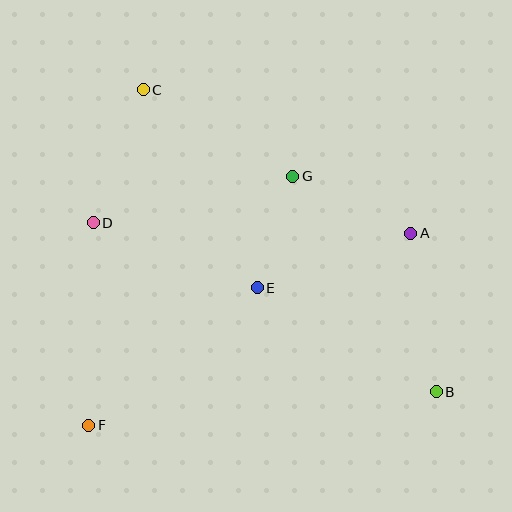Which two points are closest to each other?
Points E and G are closest to each other.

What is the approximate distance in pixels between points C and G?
The distance between C and G is approximately 173 pixels.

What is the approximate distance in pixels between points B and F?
The distance between B and F is approximately 349 pixels.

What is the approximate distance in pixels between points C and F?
The distance between C and F is approximately 340 pixels.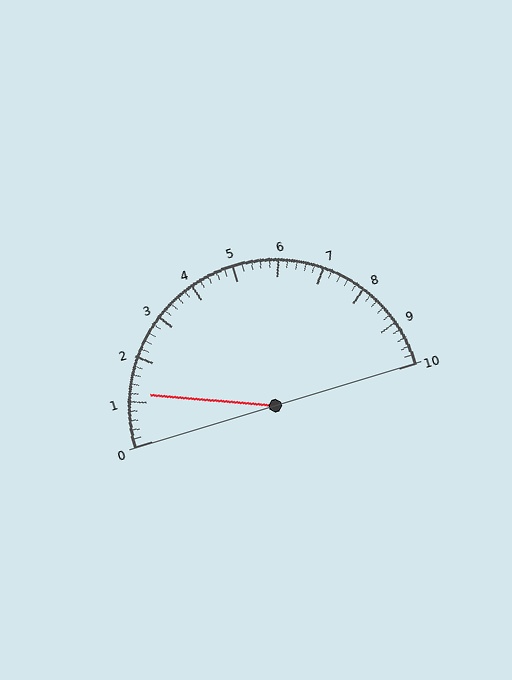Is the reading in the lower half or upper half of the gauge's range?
The reading is in the lower half of the range (0 to 10).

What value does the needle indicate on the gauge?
The needle indicates approximately 1.2.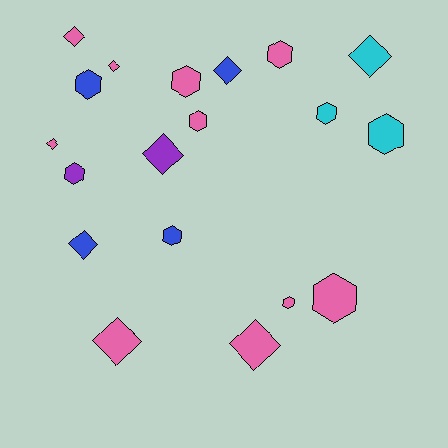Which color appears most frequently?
Pink, with 10 objects.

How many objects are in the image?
There are 19 objects.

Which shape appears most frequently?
Hexagon, with 10 objects.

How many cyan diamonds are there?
There is 1 cyan diamond.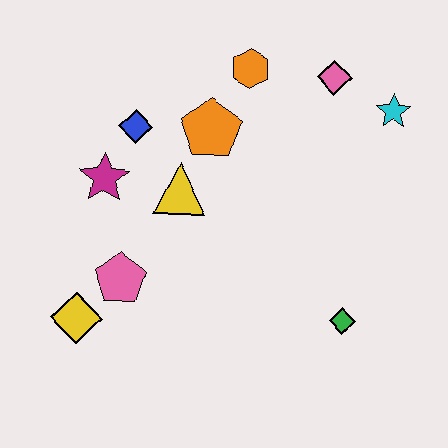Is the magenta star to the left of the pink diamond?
Yes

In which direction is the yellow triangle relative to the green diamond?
The yellow triangle is to the left of the green diamond.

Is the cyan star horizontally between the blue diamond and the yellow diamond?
No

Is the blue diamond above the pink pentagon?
Yes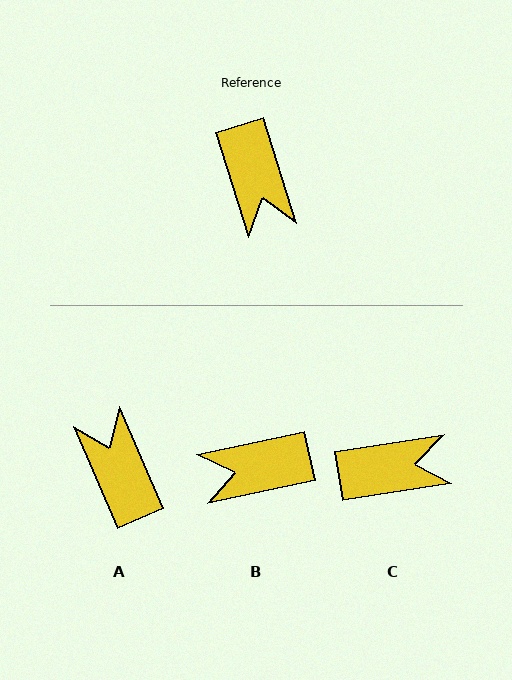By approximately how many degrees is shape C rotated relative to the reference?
Approximately 81 degrees counter-clockwise.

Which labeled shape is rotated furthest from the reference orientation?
A, about 174 degrees away.